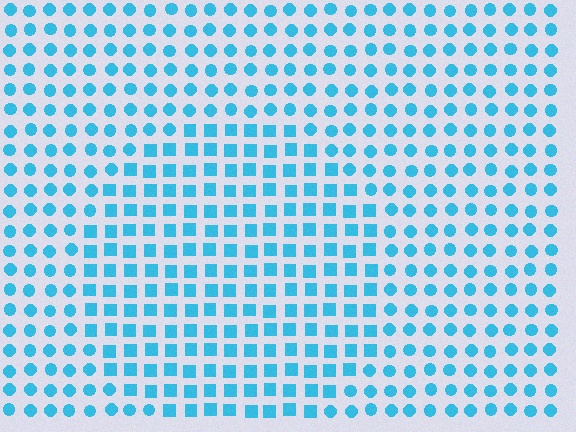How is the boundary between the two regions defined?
The boundary is defined by a change in element shape: squares inside vs. circles outside. All elements share the same color and spacing.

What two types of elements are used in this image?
The image uses squares inside the circle region and circles outside it.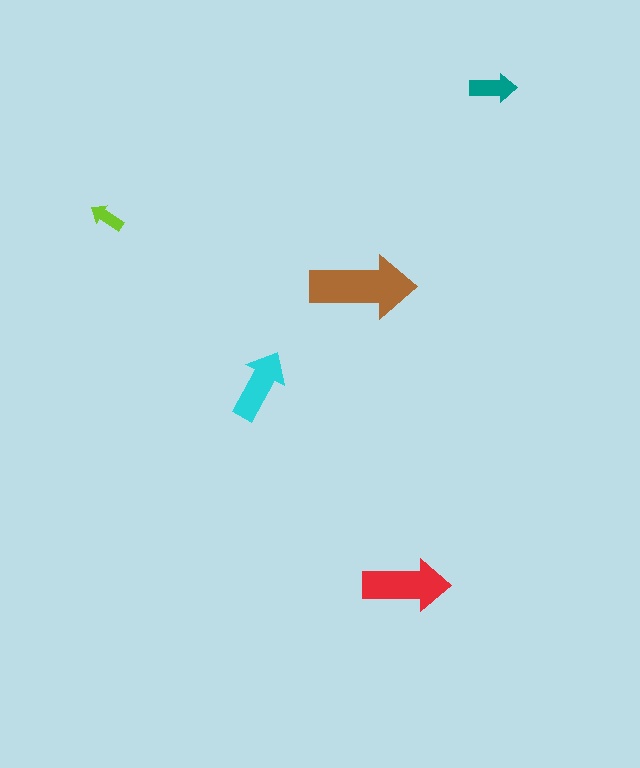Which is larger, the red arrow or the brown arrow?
The brown one.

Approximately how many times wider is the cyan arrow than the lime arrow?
About 2 times wider.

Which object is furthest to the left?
The lime arrow is leftmost.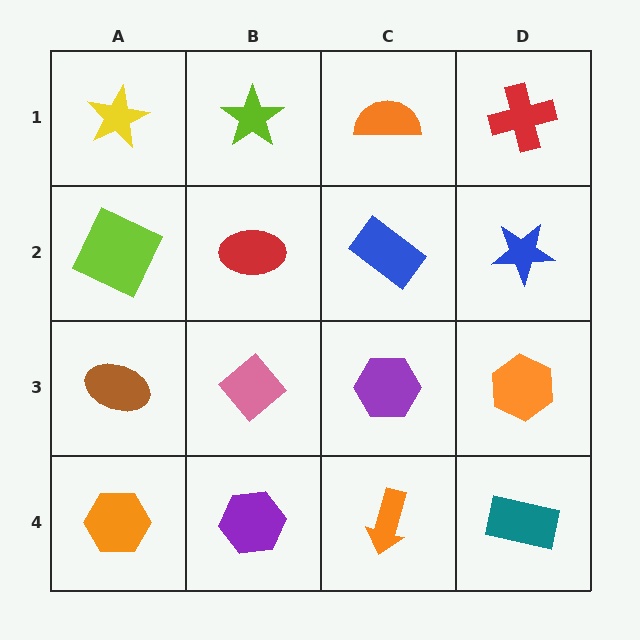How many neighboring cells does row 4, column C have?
3.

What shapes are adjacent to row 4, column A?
A brown ellipse (row 3, column A), a purple hexagon (row 4, column B).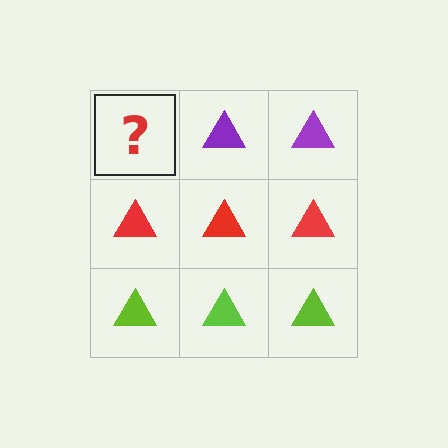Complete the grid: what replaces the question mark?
The question mark should be replaced with a purple triangle.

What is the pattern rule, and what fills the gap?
The rule is that each row has a consistent color. The gap should be filled with a purple triangle.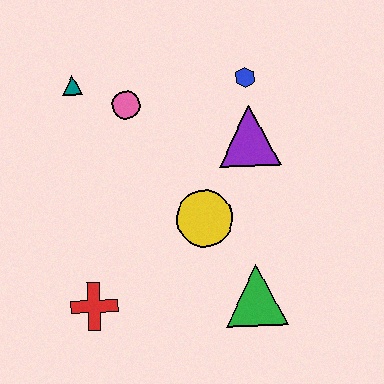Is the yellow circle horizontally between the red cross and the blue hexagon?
Yes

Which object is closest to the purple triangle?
The blue hexagon is closest to the purple triangle.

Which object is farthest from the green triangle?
The teal triangle is farthest from the green triangle.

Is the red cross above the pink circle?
No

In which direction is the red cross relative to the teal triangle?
The red cross is below the teal triangle.